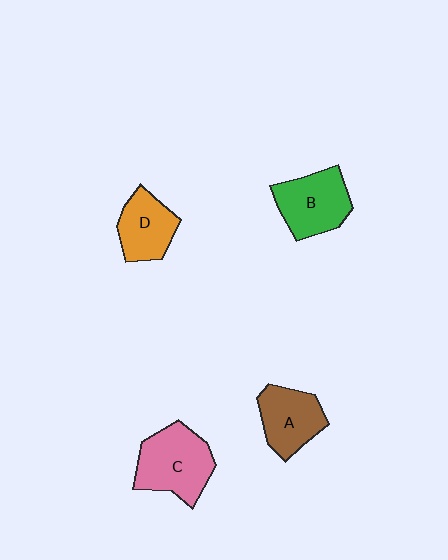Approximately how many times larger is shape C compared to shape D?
Approximately 1.4 times.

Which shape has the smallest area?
Shape D (orange).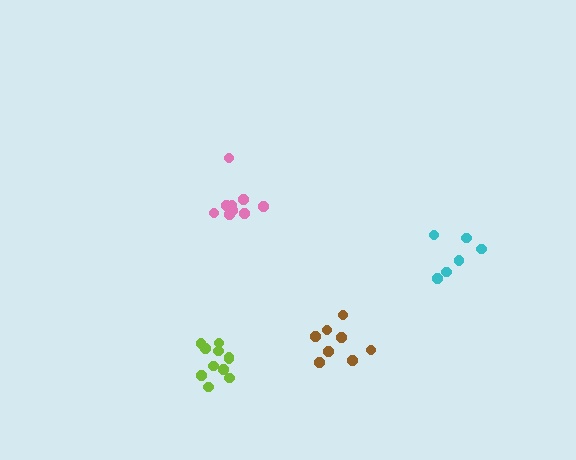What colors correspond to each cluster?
The clusters are colored: cyan, pink, lime, brown.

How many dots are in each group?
Group 1: 6 dots, Group 2: 9 dots, Group 3: 11 dots, Group 4: 8 dots (34 total).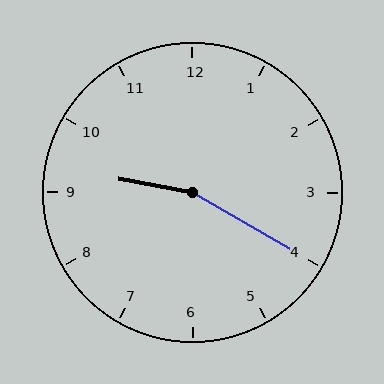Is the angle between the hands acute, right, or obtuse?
It is obtuse.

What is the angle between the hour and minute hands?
Approximately 160 degrees.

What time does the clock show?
9:20.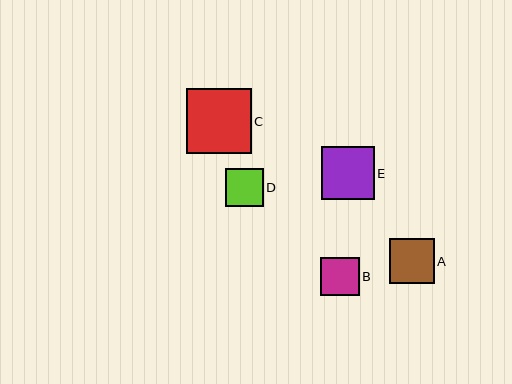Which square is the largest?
Square C is the largest with a size of approximately 65 pixels.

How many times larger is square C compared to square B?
Square C is approximately 1.7 times the size of square B.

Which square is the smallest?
Square D is the smallest with a size of approximately 37 pixels.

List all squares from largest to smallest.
From largest to smallest: C, E, A, B, D.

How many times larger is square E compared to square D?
Square E is approximately 1.4 times the size of square D.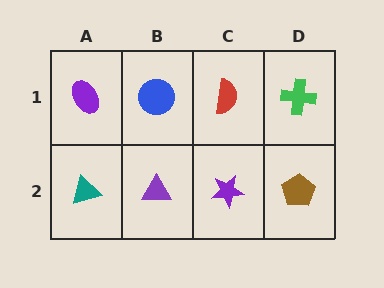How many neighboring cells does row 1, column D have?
2.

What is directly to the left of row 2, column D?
A purple star.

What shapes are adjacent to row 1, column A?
A teal triangle (row 2, column A), a blue circle (row 1, column B).